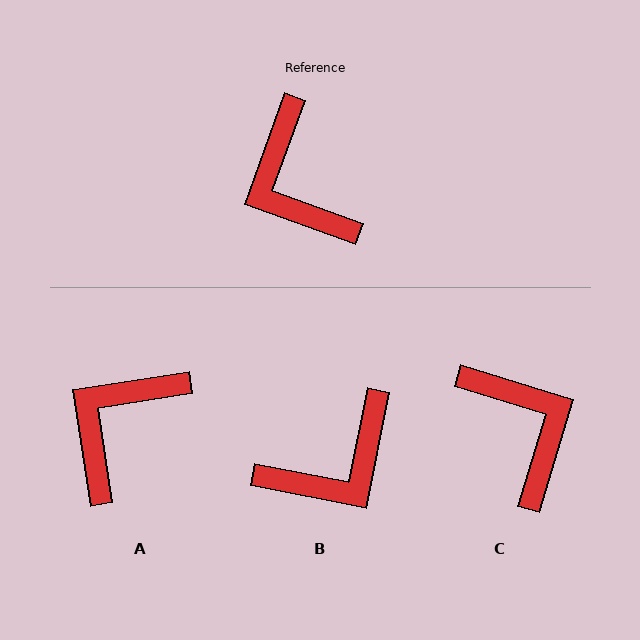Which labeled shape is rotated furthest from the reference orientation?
C, about 177 degrees away.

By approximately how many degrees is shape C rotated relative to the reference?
Approximately 177 degrees clockwise.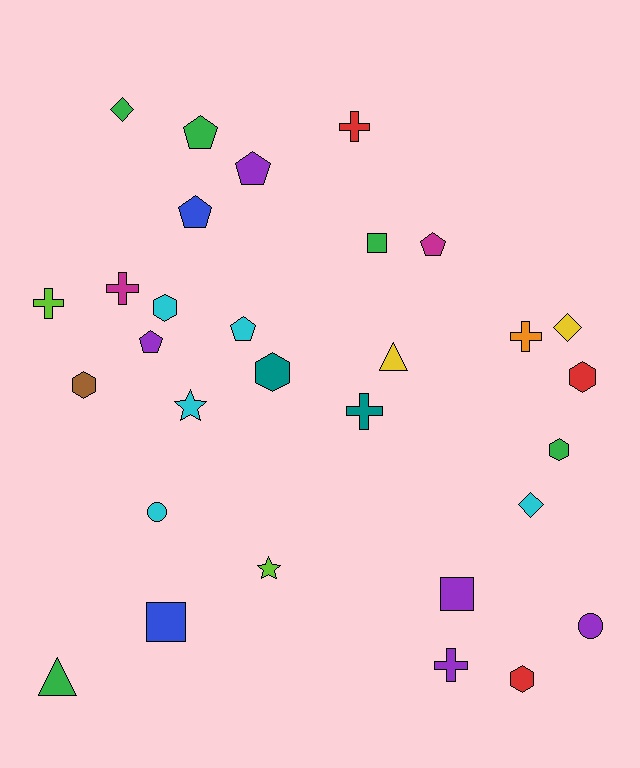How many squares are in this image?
There are 3 squares.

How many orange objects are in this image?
There is 1 orange object.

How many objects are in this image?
There are 30 objects.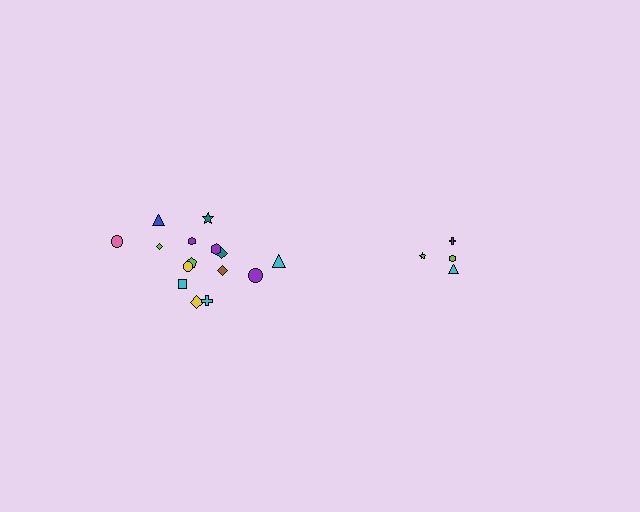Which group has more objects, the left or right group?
The left group.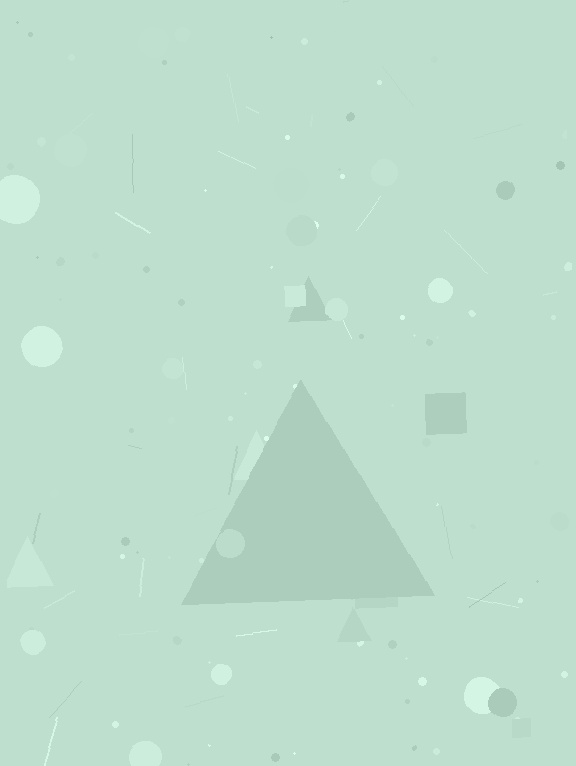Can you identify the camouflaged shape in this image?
The camouflaged shape is a triangle.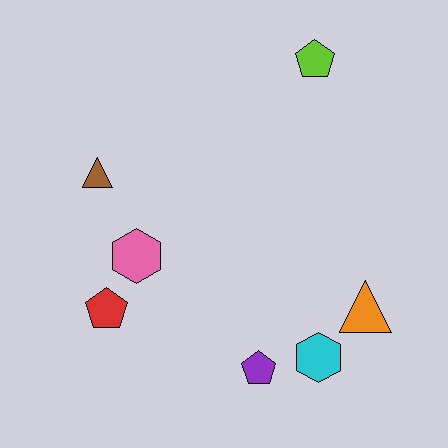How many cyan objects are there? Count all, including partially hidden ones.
There is 1 cyan object.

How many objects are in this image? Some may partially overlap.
There are 7 objects.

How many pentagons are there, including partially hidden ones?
There are 3 pentagons.